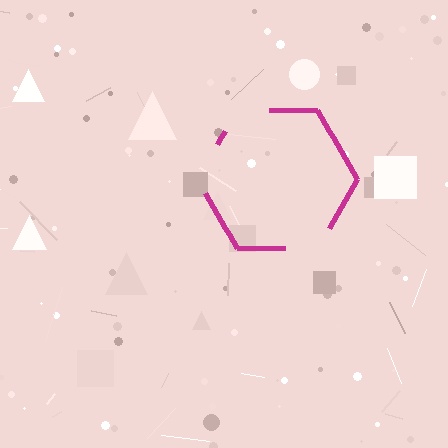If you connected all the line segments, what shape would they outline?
They would outline a hexagon.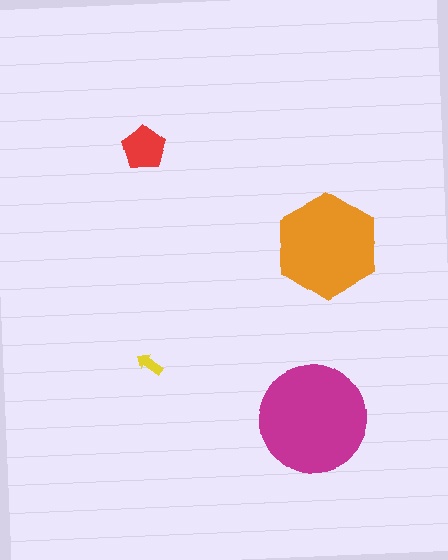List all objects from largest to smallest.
The magenta circle, the orange hexagon, the red pentagon, the yellow arrow.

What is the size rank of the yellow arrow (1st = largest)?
4th.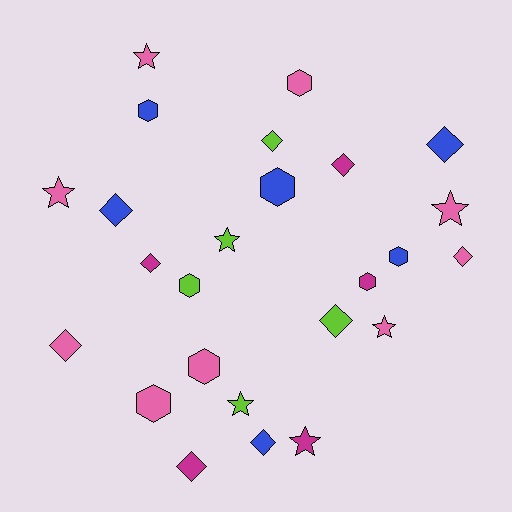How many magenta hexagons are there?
There is 1 magenta hexagon.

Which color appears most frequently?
Pink, with 9 objects.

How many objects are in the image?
There are 25 objects.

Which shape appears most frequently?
Diamond, with 10 objects.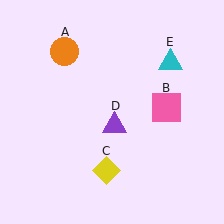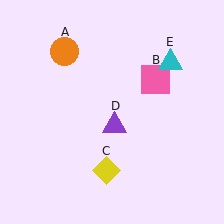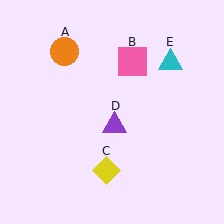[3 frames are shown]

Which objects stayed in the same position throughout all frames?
Orange circle (object A) and yellow diamond (object C) and purple triangle (object D) and cyan triangle (object E) remained stationary.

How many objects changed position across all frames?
1 object changed position: pink square (object B).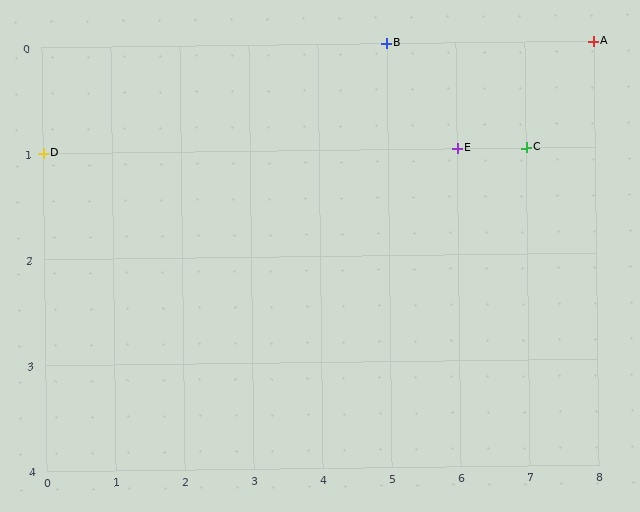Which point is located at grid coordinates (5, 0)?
Point B is at (5, 0).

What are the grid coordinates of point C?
Point C is at grid coordinates (7, 1).